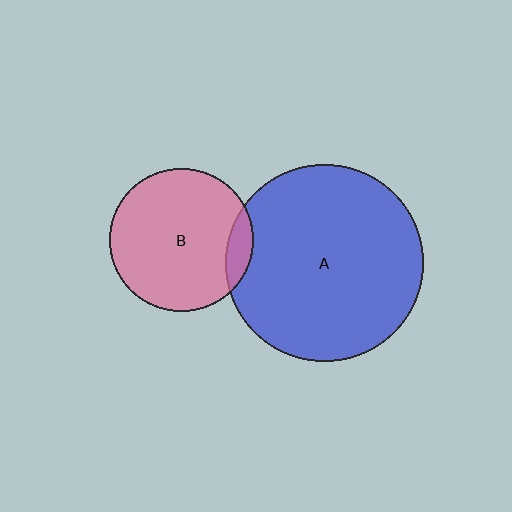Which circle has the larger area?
Circle A (blue).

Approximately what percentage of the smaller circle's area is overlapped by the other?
Approximately 10%.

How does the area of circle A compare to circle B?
Approximately 1.9 times.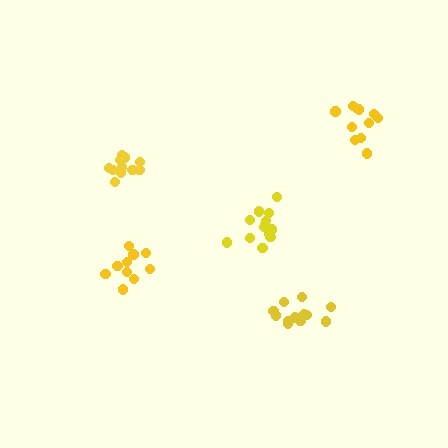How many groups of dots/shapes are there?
There are 5 groups.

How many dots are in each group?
Group 1: 10 dots, Group 2: 11 dots, Group 3: 13 dots, Group 4: 11 dots, Group 5: 13 dots (58 total).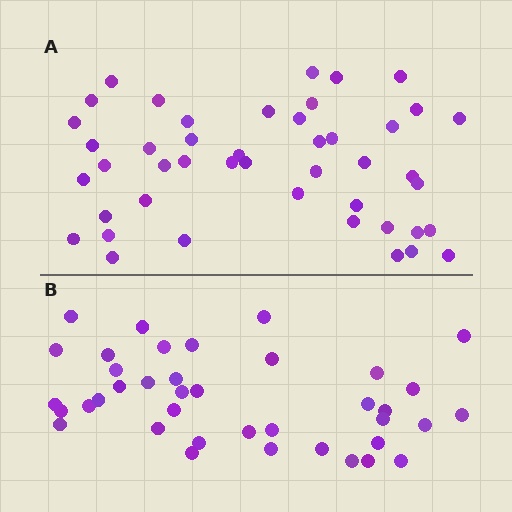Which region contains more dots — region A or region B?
Region A (the top region) has more dots.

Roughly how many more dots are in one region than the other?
Region A has about 6 more dots than region B.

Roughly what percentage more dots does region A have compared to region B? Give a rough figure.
About 15% more.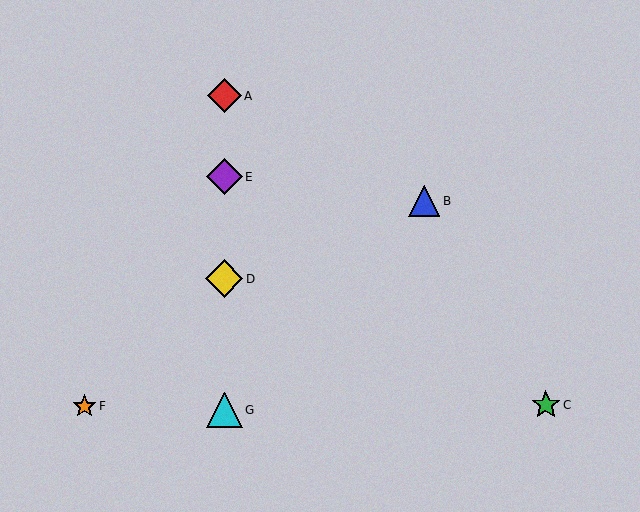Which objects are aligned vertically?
Objects A, D, E, G are aligned vertically.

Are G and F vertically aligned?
No, G is at x≈224 and F is at x≈85.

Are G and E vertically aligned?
Yes, both are at x≈224.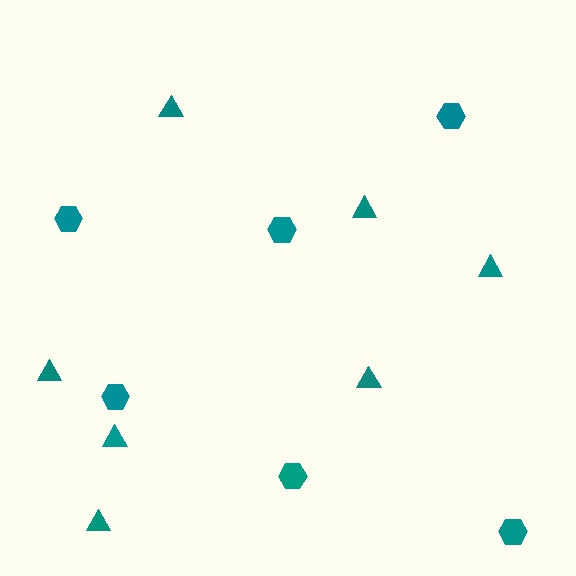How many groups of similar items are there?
There are 2 groups: one group of hexagons (6) and one group of triangles (7).